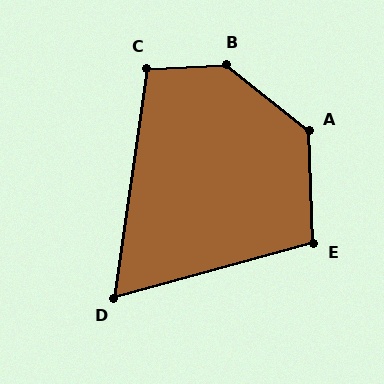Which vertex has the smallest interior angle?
D, at approximately 67 degrees.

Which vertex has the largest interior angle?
B, at approximately 139 degrees.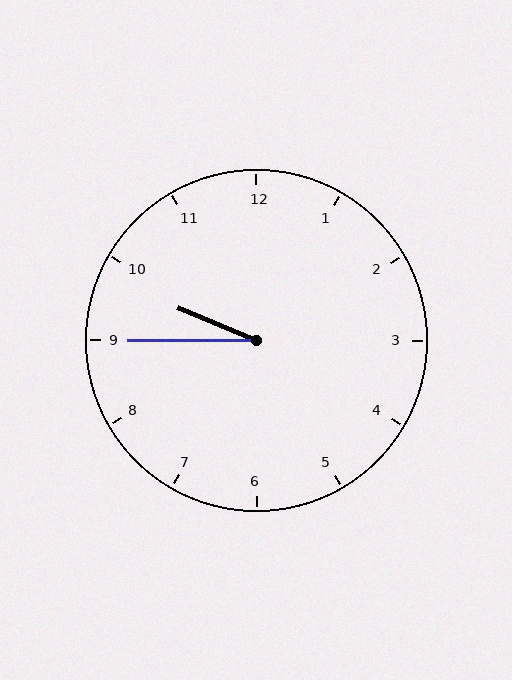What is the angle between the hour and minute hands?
Approximately 22 degrees.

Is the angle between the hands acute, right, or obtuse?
It is acute.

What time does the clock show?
9:45.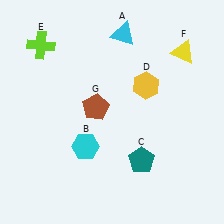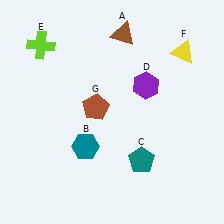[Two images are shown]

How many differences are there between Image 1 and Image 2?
There are 3 differences between the two images.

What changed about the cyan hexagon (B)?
In Image 1, B is cyan. In Image 2, it changed to teal.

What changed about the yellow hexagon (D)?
In Image 1, D is yellow. In Image 2, it changed to purple.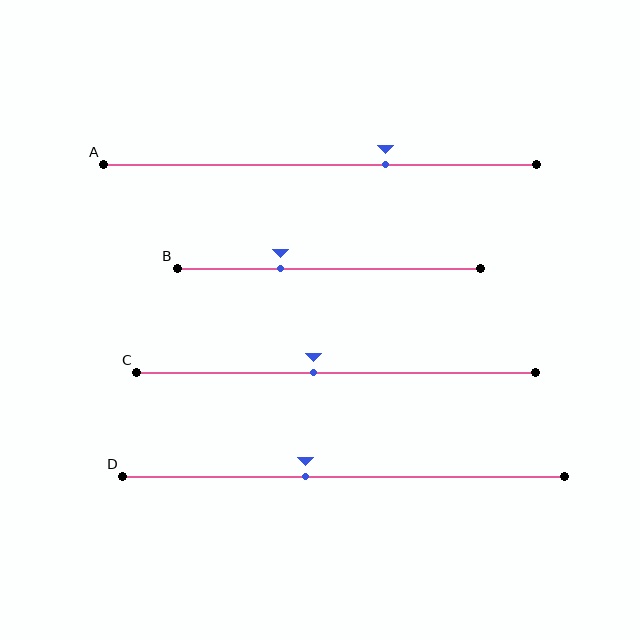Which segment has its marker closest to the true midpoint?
Segment C has its marker closest to the true midpoint.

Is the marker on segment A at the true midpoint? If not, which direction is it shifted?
No, the marker on segment A is shifted to the right by about 15% of the segment length.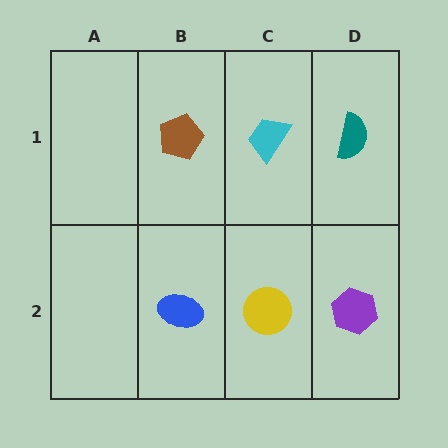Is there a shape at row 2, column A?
No, that cell is empty.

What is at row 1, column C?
A cyan trapezoid.